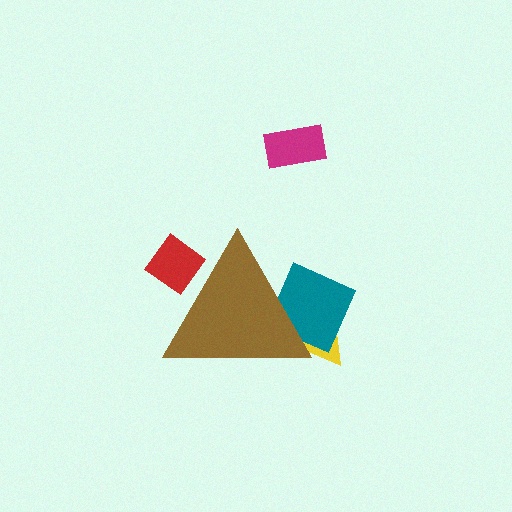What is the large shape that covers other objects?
A brown triangle.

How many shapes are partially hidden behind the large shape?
3 shapes are partially hidden.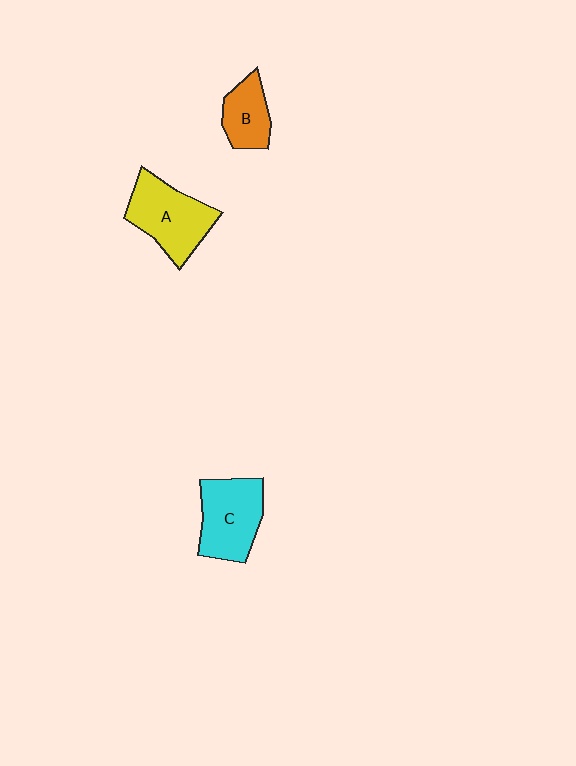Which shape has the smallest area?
Shape B (orange).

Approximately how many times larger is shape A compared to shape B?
Approximately 1.7 times.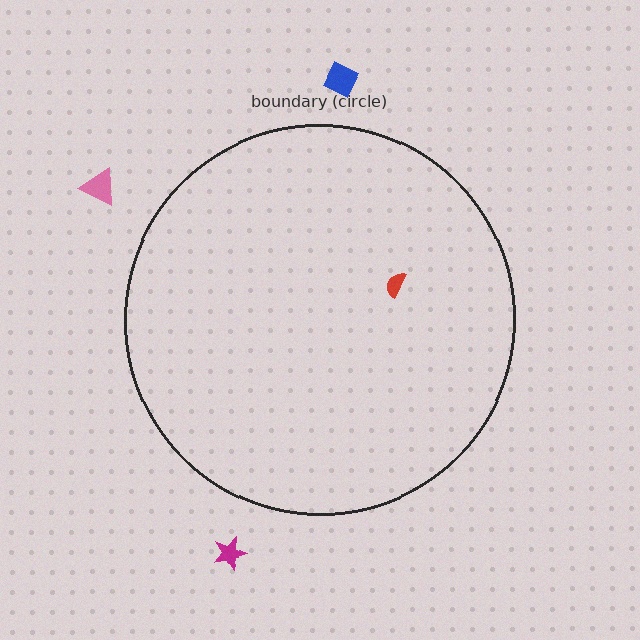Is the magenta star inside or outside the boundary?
Outside.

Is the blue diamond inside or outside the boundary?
Outside.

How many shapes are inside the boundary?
1 inside, 3 outside.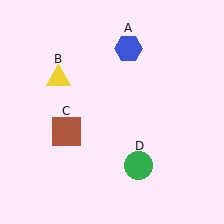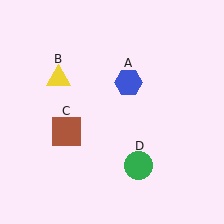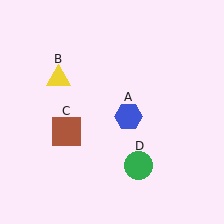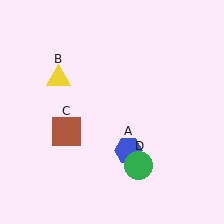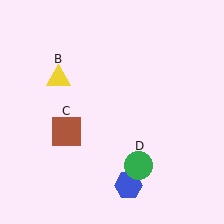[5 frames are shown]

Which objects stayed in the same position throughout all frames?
Yellow triangle (object B) and brown square (object C) and green circle (object D) remained stationary.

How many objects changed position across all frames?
1 object changed position: blue hexagon (object A).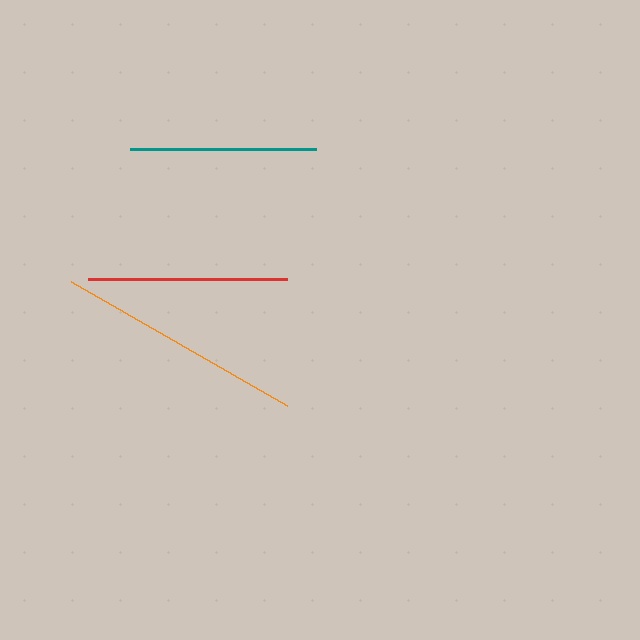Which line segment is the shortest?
The teal line is the shortest at approximately 186 pixels.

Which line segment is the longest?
The orange line is the longest at approximately 249 pixels.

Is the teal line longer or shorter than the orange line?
The orange line is longer than the teal line.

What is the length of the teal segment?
The teal segment is approximately 186 pixels long.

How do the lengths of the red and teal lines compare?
The red and teal lines are approximately the same length.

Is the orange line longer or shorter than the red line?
The orange line is longer than the red line.